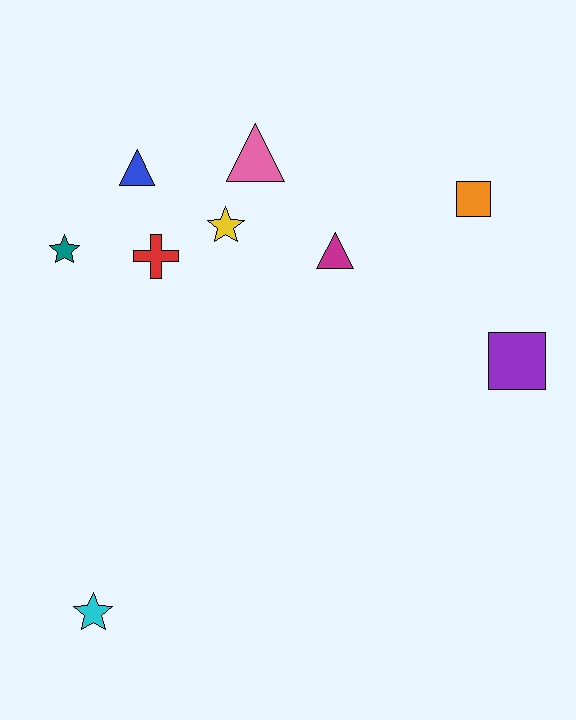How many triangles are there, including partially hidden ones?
There are 3 triangles.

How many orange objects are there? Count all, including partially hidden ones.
There is 1 orange object.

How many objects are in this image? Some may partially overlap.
There are 9 objects.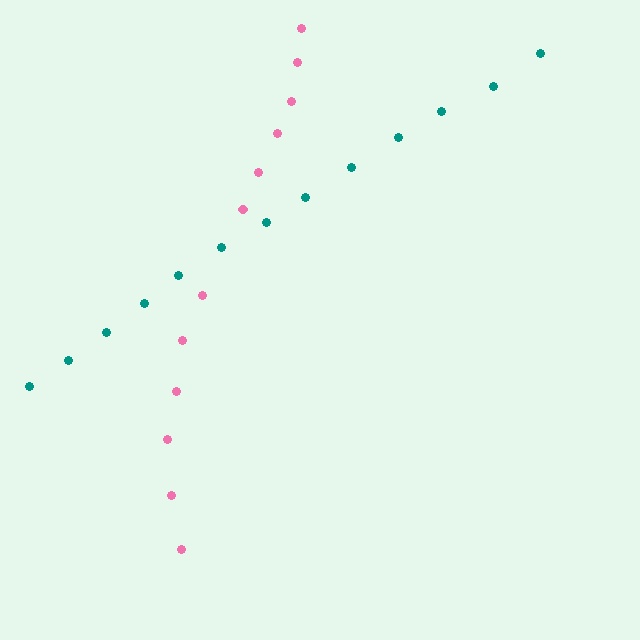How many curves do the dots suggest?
There are 2 distinct paths.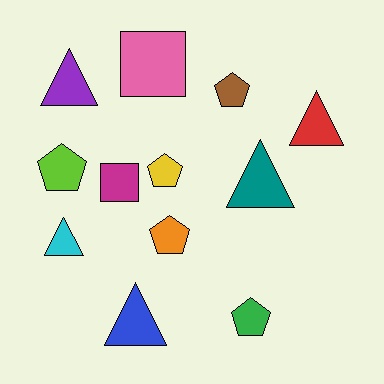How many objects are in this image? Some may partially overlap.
There are 12 objects.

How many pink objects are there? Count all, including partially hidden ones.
There is 1 pink object.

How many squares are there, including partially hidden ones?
There are 2 squares.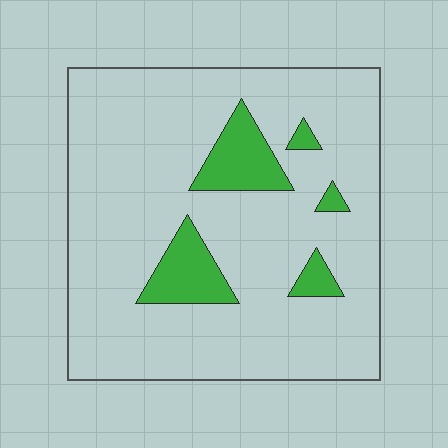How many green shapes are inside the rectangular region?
5.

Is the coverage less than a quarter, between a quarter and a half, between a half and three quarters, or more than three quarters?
Less than a quarter.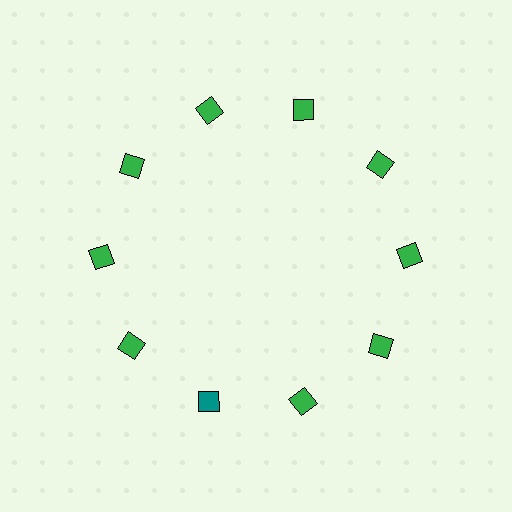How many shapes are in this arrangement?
There are 10 shapes arranged in a ring pattern.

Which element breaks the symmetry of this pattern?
The teal square at roughly the 7 o'clock position breaks the symmetry. All other shapes are green squares.